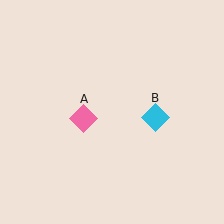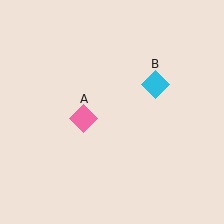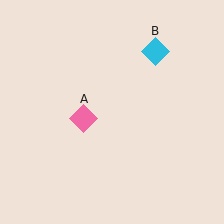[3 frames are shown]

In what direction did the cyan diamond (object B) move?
The cyan diamond (object B) moved up.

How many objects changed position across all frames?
1 object changed position: cyan diamond (object B).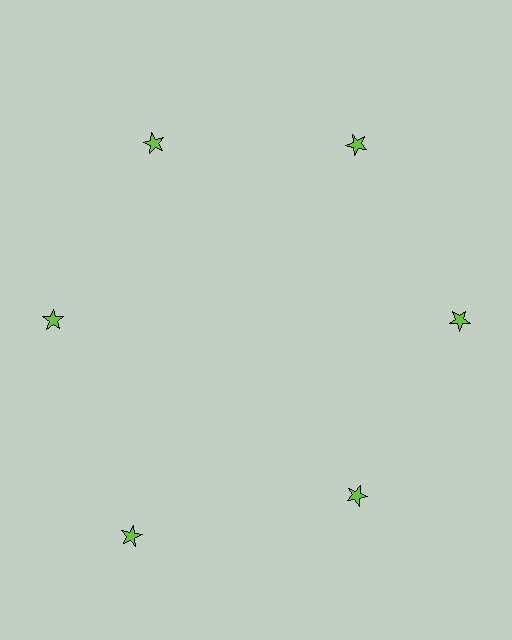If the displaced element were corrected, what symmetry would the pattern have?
It would have 6-fold rotational symmetry — the pattern would map onto itself every 60 degrees.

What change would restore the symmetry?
The symmetry would be restored by moving it inward, back onto the ring so that all 6 stars sit at equal angles and equal distance from the center.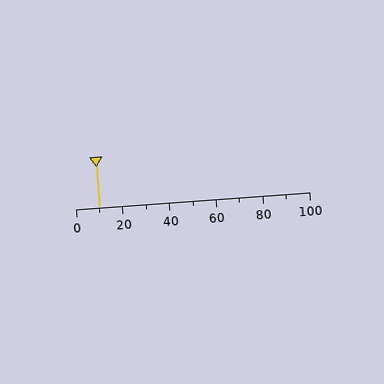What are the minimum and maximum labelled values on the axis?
The axis runs from 0 to 100.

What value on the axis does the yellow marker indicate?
The marker indicates approximately 10.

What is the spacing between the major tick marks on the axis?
The major ticks are spaced 20 apart.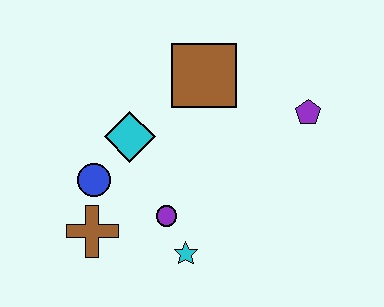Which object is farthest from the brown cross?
The purple pentagon is farthest from the brown cross.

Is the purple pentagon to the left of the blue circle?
No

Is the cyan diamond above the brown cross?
Yes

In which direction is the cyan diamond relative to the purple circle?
The cyan diamond is above the purple circle.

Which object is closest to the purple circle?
The cyan star is closest to the purple circle.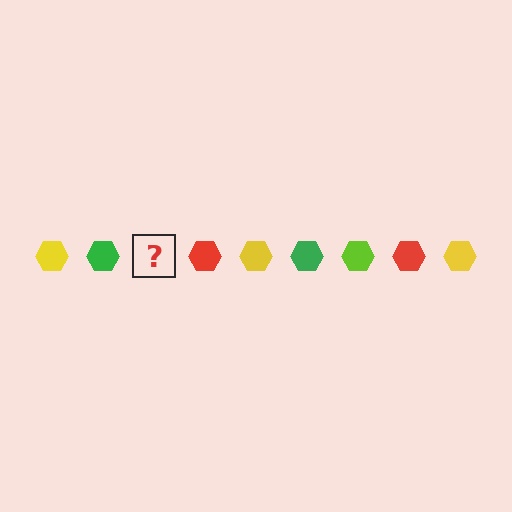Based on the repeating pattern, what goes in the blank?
The blank should be a lime hexagon.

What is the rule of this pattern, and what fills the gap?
The rule is that the pattern cycles through yellow, green, lime, red hexagons. The gap should be filled with a lime hexagon.